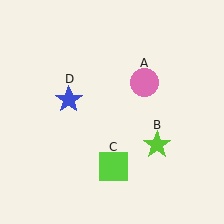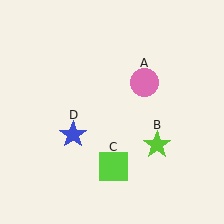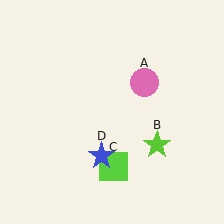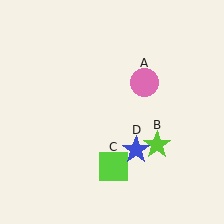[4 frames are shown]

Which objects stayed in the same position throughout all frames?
Pink circle (object A) and lime star (object B) and lime square (object C) remained stationary.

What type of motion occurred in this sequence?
The blue star (object D) rotated counterclockwise around the center of the scene.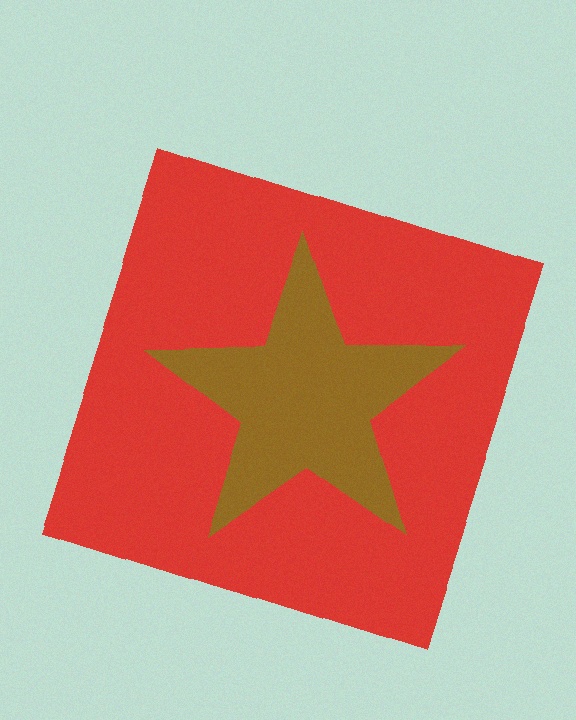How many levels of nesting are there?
2.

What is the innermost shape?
The brown star.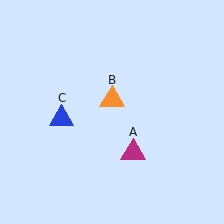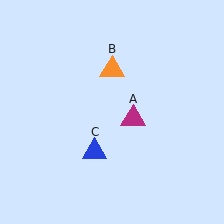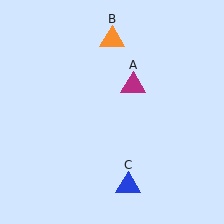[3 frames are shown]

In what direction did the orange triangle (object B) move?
The orange triangle (object B) moved up.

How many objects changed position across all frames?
3 objects changed position: magenta triangle (object A), orange triangle (object B), blue triangle (object C).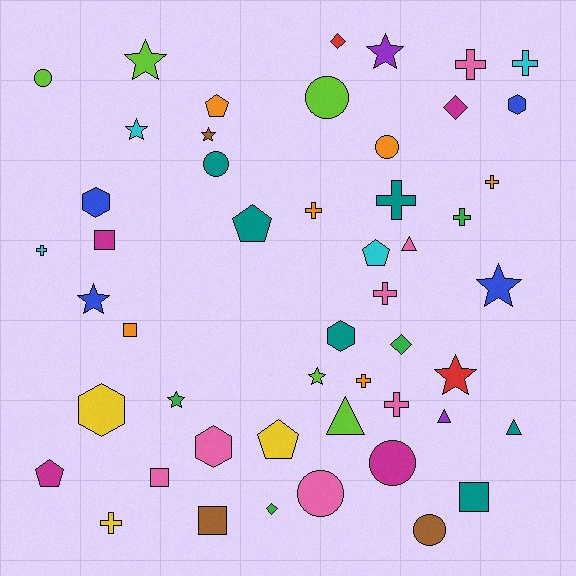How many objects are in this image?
There are 50 objects.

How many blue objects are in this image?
There are 4 blue objects.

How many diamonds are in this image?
There are 4 diamonds.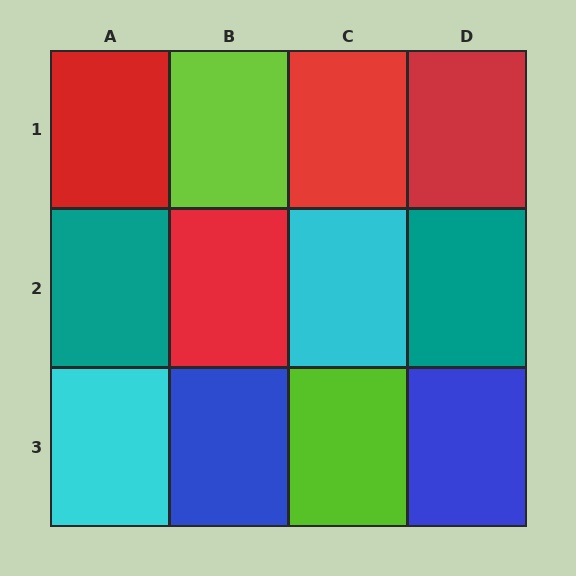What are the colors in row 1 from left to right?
Red, lime, red, red.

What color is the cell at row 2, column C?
Cyan.